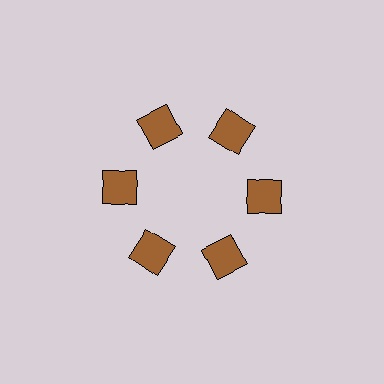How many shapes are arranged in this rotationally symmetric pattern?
There are 6 shapes, arranged in 6 groups of 1.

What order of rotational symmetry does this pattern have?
This pattern has 6-fold rotational symmetry.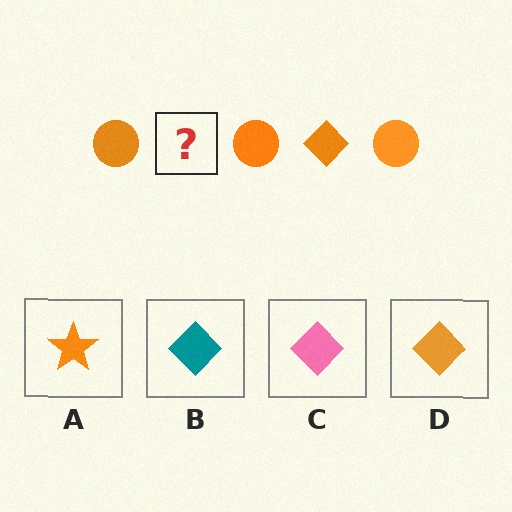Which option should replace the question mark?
Option D.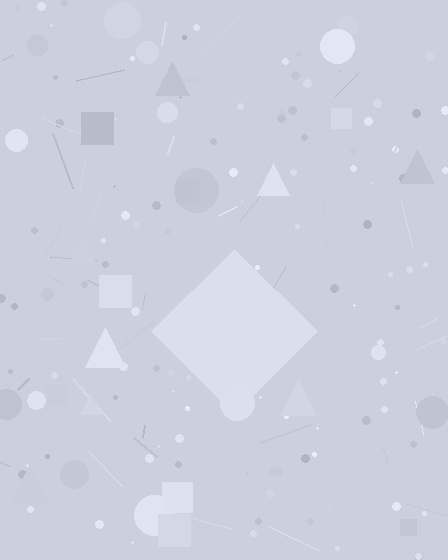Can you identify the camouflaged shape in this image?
The camouflaged shape is a diamond.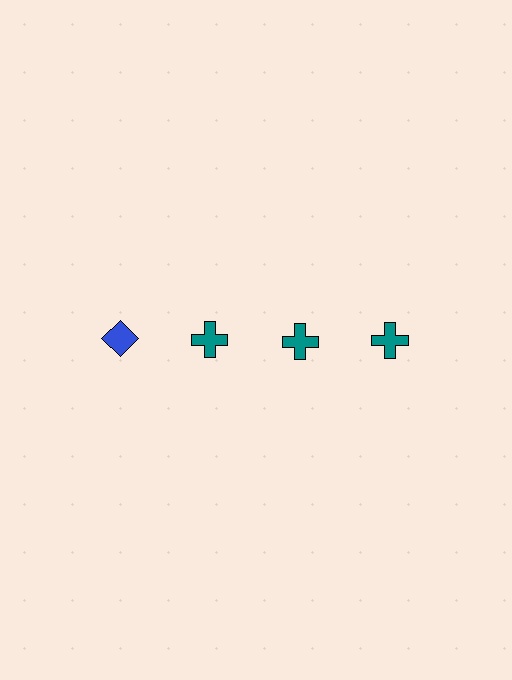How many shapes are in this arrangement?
There are 4 shapes arranged in a grid pattern.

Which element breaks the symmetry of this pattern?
The blue diamond in the top row, leftmost column breaks the symmetry. All other shapes are teal crosses.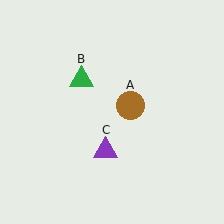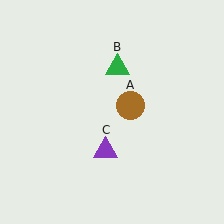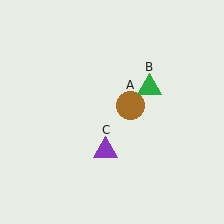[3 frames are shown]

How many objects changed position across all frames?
1 object changed position: green triangle (object B).